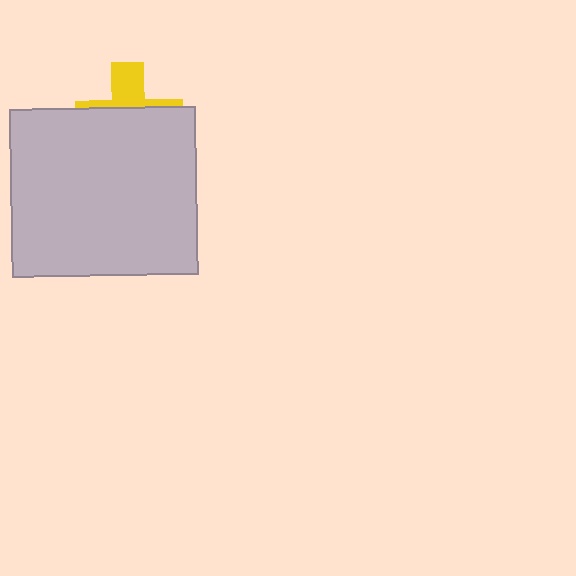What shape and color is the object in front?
The object in front is a light gray rectangle.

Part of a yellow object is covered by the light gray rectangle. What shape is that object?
It is a cross.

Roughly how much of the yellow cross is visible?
A small part of it is visible (roughly 32%).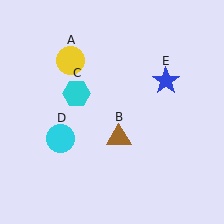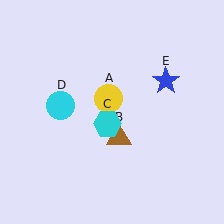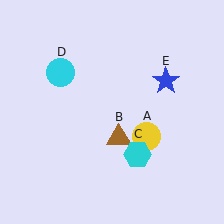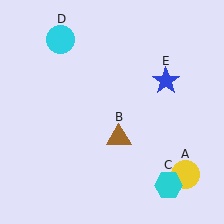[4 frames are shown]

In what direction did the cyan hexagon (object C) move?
The cyan hexagon (object C) moved down and to the right.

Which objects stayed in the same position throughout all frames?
Brown triangle (object B) and blue star (object E) remained stationary.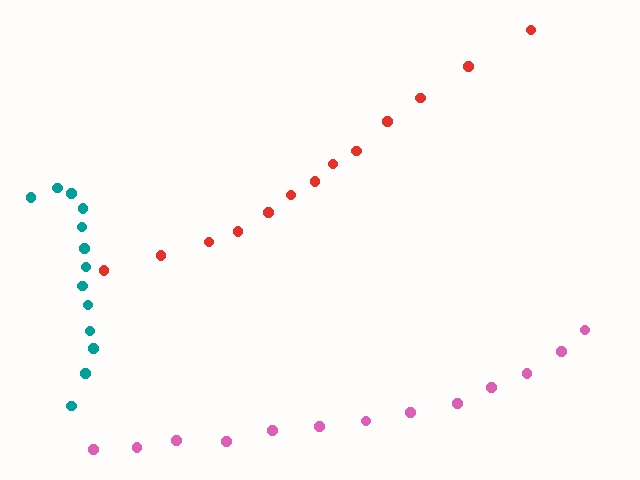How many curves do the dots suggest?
There are 3 distinct paths.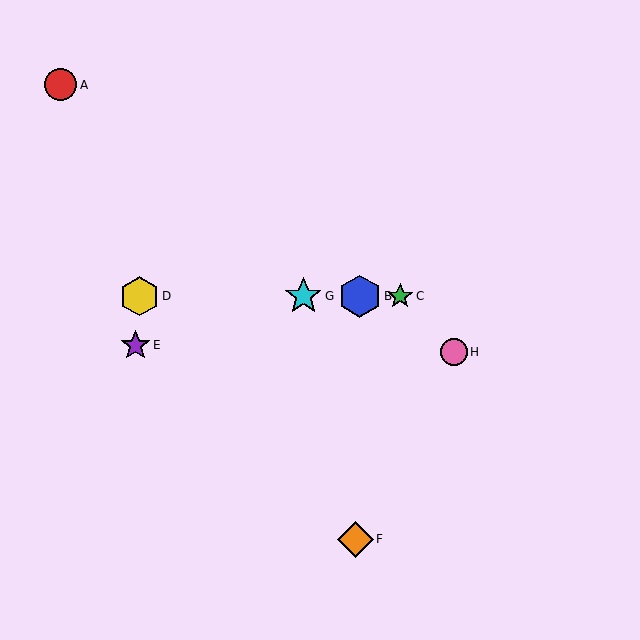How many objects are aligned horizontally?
4 objects (B, C, D, G) are aligned horizontally.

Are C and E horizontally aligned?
No, C is at y≈296 and E is at y≈345.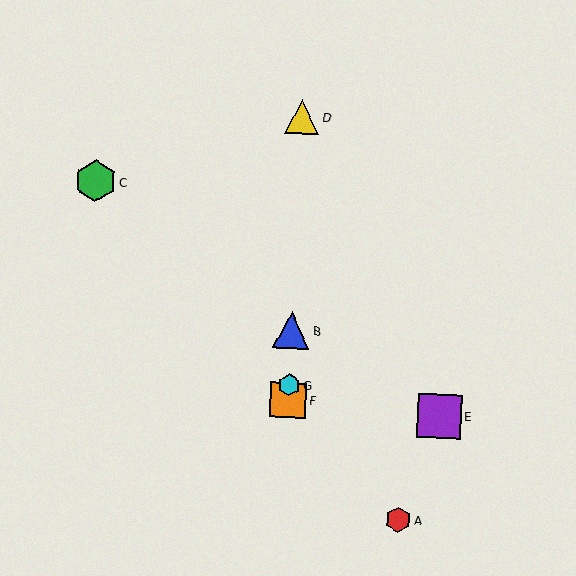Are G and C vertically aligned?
No, G is at x≈289 and C is at x≈95.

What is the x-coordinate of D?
Object D is at x≈302.